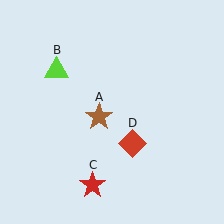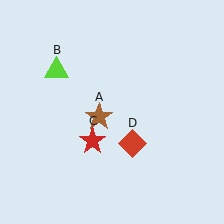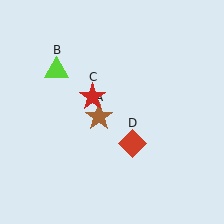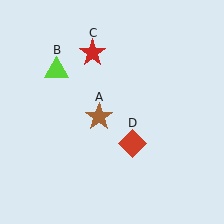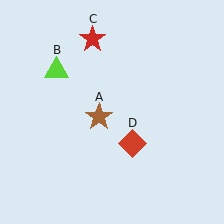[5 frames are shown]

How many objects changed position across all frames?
1 object changed position: red star (object C).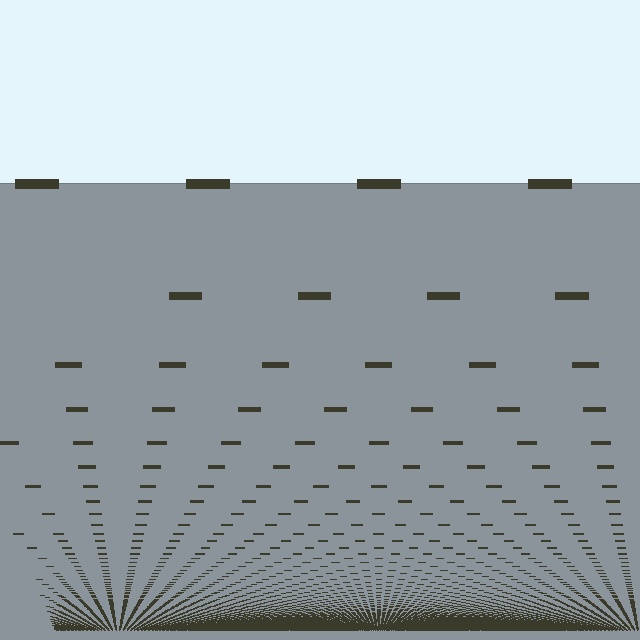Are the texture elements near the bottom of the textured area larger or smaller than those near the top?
Smaller. The gradient is inverted — elements near the bottom are smaller and denser.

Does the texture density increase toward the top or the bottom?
Density increases toward the bottom.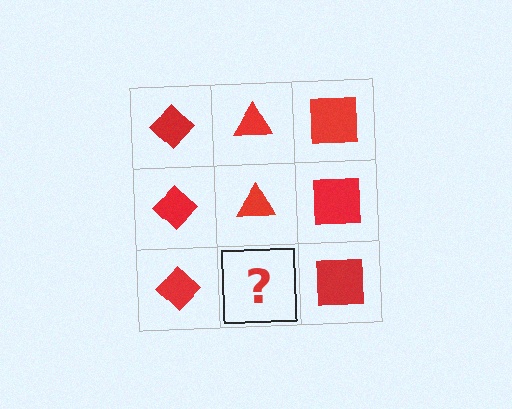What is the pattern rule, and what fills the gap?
The rule is that each column has a consistent shape. The gap should be filled with a red triangle.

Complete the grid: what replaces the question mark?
The question mark should be replaced with a red triangle.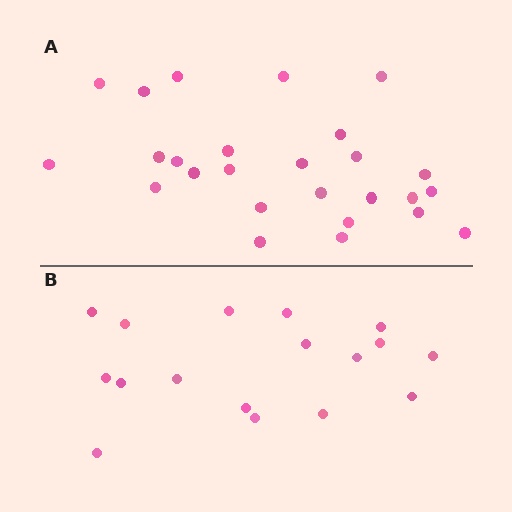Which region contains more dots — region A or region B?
Region A (the top region) has more dots.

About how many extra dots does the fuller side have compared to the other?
Region A has roughly 8 or so more dots than region B.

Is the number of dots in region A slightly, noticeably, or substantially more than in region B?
Region A has substantially more. The ratio is roughly 1.5 to 1.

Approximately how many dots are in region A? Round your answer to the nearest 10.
About 30 dots. (The exact count is 26, which rounds to 30.)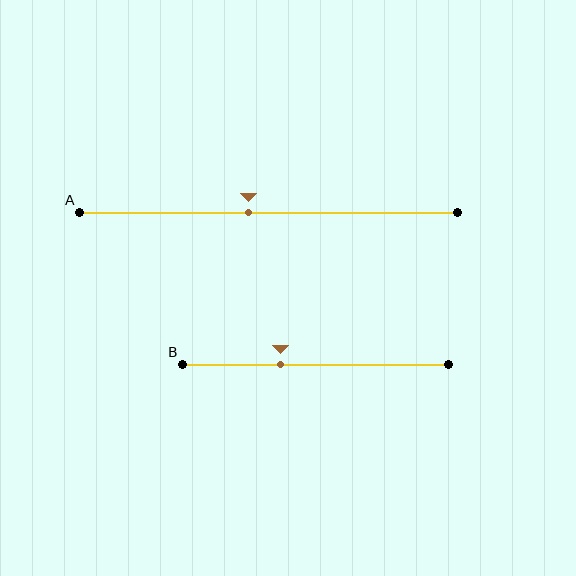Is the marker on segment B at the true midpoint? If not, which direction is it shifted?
No, the marker on segment B is shifted to the left by about 13% of the segment length.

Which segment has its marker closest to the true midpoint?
Segment A has its marker closest to the true midpoint.